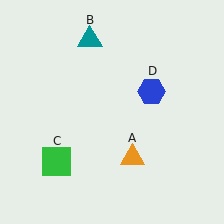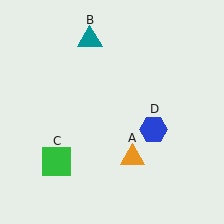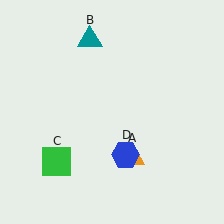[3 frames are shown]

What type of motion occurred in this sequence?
The blue hexagon (object D) rotated clockwise around the center of the scene.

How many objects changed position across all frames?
1 object changed position: blue hexagon (object D).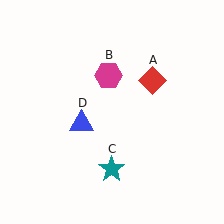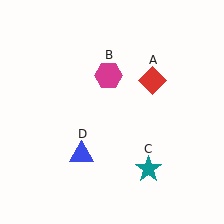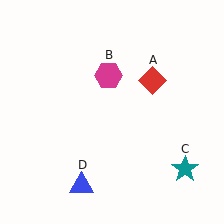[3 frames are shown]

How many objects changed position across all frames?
2 objects changed position: teal star (object C), blue triangle (object D).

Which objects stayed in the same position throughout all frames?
Red diamond (object A) and magenta hexagon (object B) remained stationary.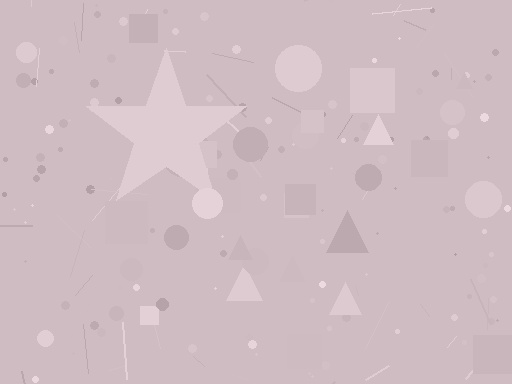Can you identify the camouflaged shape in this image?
The camouflaged shape is a star.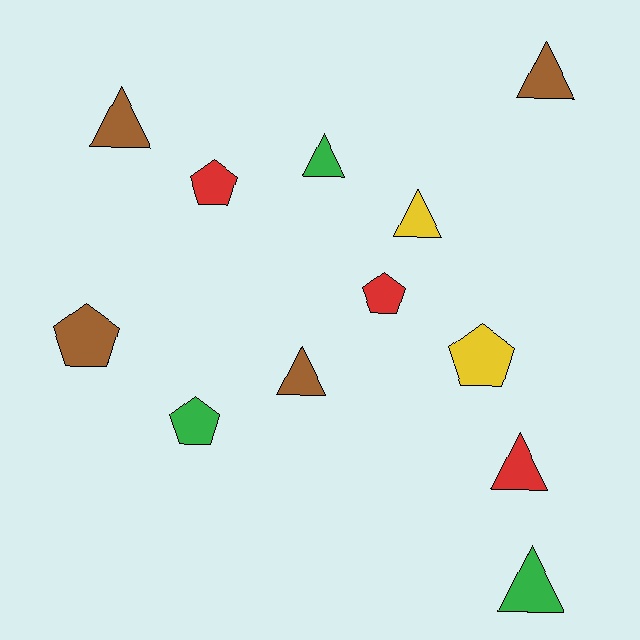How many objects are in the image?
There are 12 objects.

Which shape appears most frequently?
Triangle, with 7 objects.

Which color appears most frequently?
Brown, with 4 objects.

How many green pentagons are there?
There is 1 green pentagon.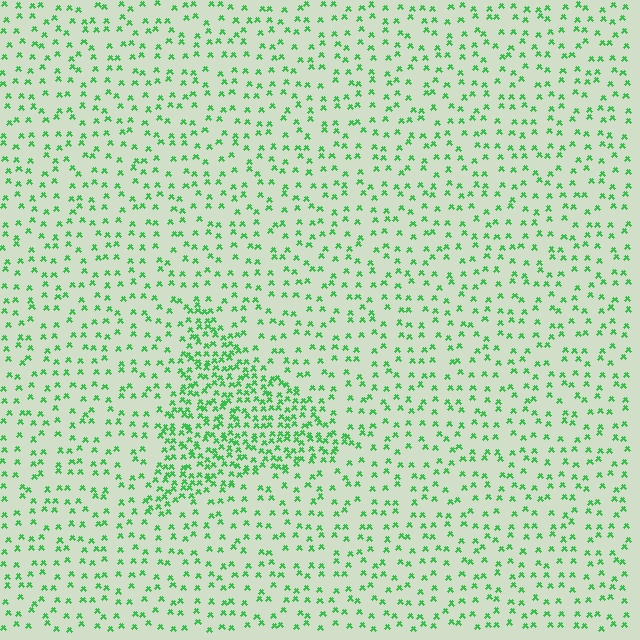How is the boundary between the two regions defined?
The boundary is defined by a change in element density (approximately 2.4x ratio). All elements are the same color, size, and shape.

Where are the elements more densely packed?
The elements are more densely packed inside the triangle boundary.